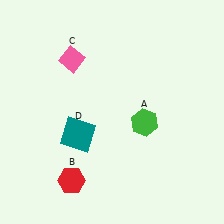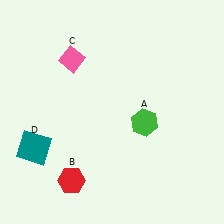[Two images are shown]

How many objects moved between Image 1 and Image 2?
1 object moved between the two images.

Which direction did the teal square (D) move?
The teal square (D) moved left.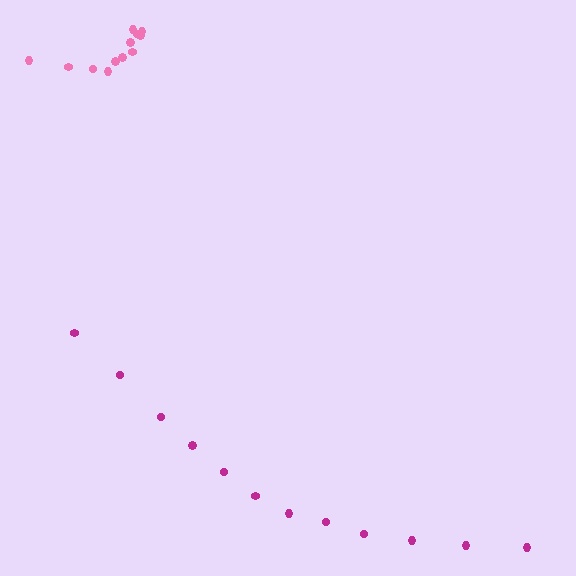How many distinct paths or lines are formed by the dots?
There are 2 distinct paths.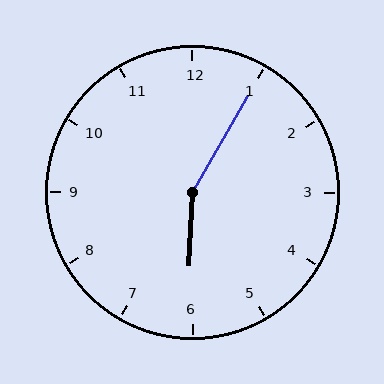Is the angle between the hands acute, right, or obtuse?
It is obtuse.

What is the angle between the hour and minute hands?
Approximately 152 degrees.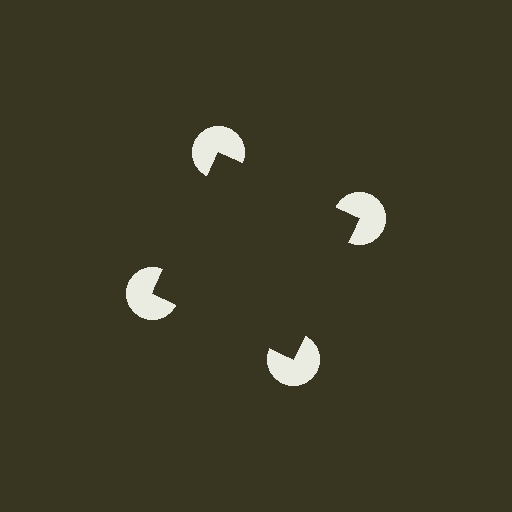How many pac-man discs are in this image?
There are 4 — one at each vertex of the illusory square.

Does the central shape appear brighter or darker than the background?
It typically appears slightly darker than the background, even though no actual brightness change is drawn.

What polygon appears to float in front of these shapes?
An illusory square — its edges are inferred from the aligned wedge cuts in the pac-man discs, not physically drawn.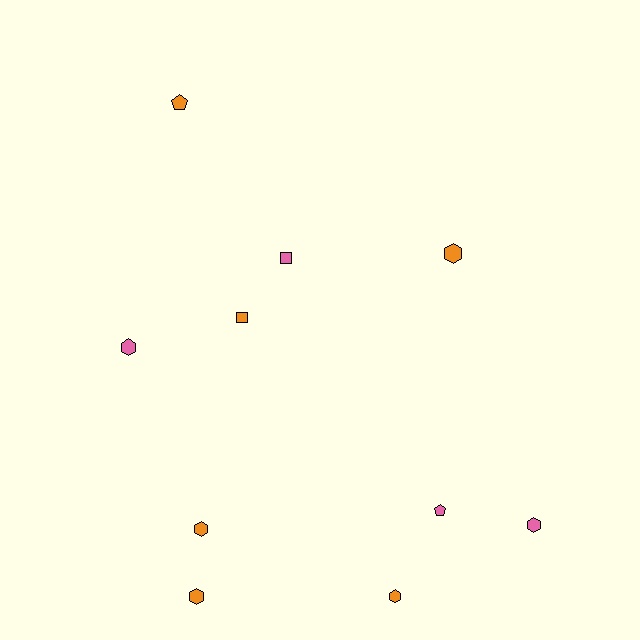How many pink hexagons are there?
There are 2 pink hexagons.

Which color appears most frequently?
Orange, with 6 objects.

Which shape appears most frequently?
Hexagon, with 6 objects.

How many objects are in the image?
There are 10 objects.